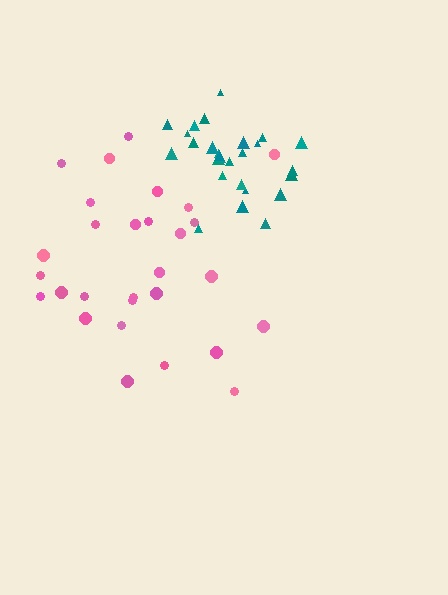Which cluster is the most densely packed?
Teal.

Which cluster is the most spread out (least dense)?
Pink.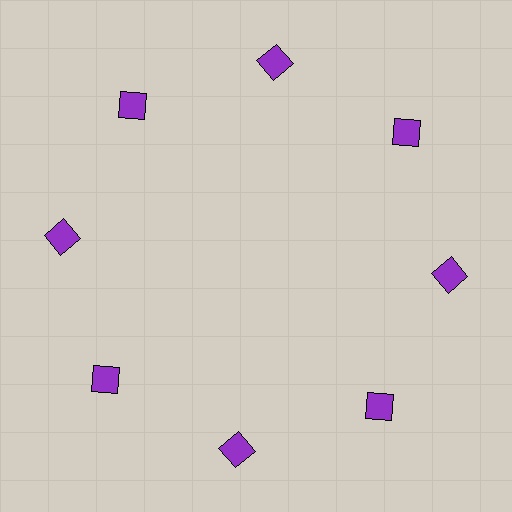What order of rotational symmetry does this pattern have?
This pattern has 8-fold rotational symmetry.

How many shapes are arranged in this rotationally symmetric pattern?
There are 8 shapes, arranged in 8 groups of 1.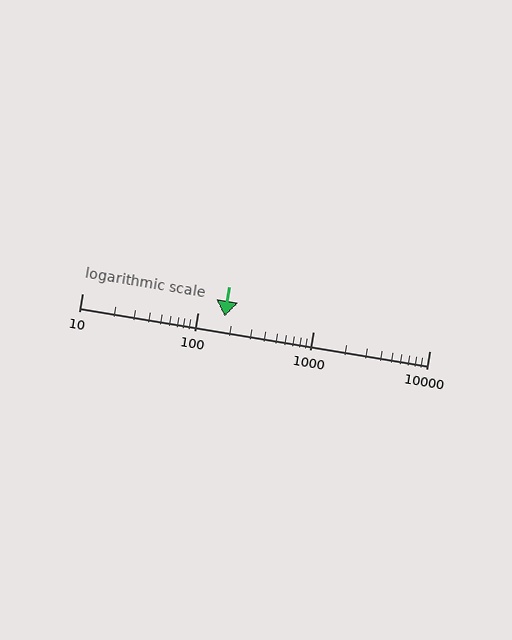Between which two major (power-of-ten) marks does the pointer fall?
The pointer is between 100 and 1000.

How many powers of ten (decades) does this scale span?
The scale spans 3 decades, from 10 to 10000.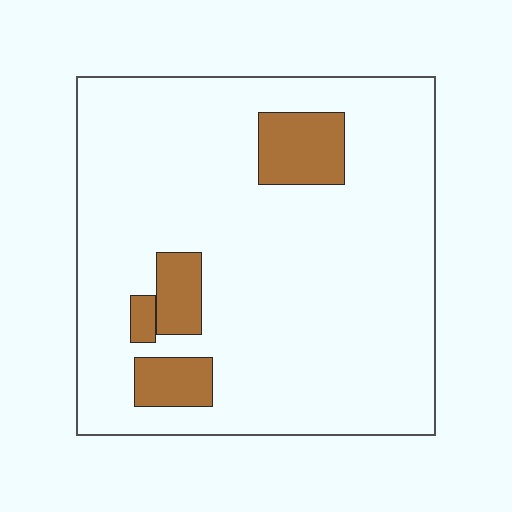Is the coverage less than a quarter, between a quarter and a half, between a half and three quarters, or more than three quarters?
Less than a quarter.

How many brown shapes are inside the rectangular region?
4.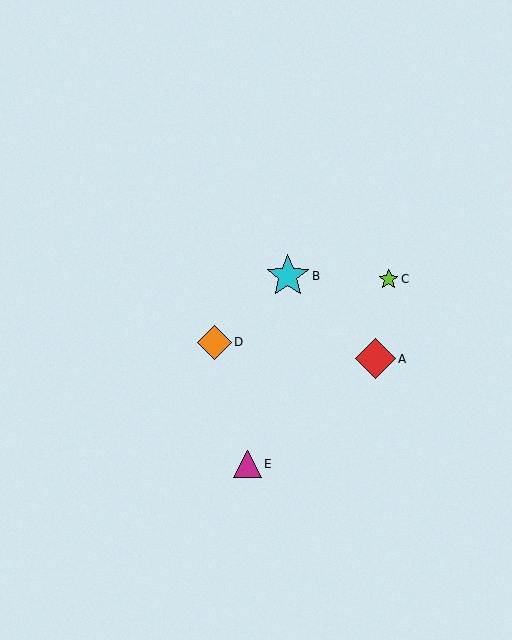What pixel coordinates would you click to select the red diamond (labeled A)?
Click at (375, 359) to select the red diamond A.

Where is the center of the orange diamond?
The center of the orange diamond is at (214, 342).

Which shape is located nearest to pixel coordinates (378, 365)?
The red diamond (labeled A) at (375, 359) is nearest to that location.